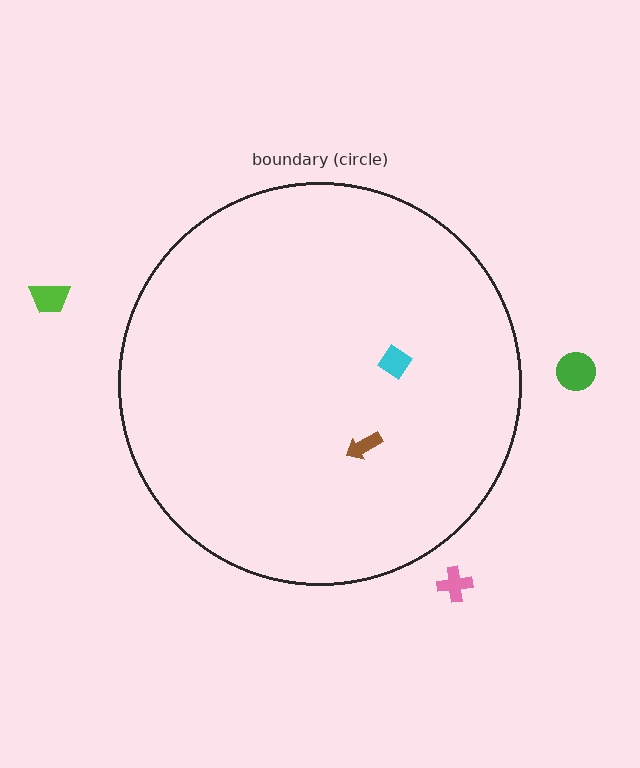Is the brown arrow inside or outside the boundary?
Inside.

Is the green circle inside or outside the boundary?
Outside.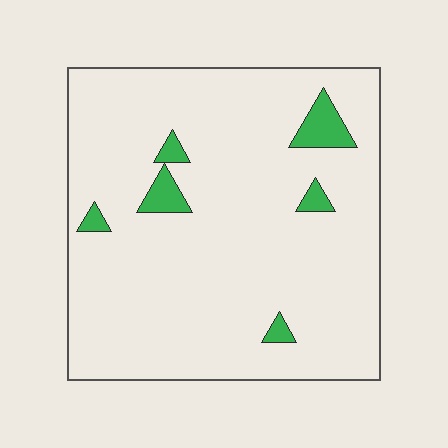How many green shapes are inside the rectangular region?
6.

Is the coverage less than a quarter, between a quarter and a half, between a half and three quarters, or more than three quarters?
Less than a quarter.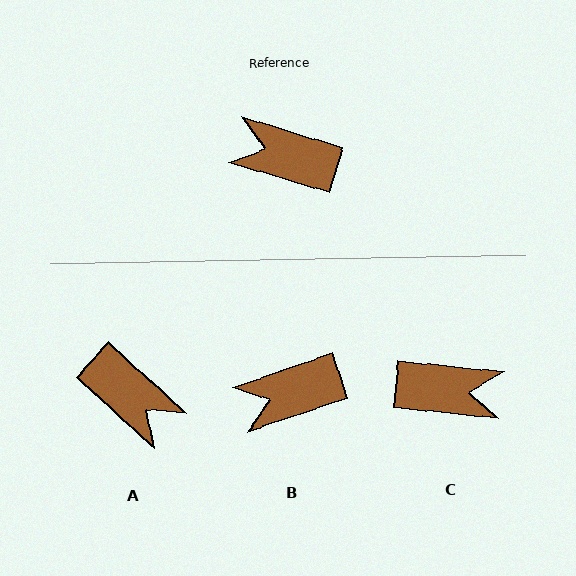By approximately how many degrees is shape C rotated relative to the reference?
Approximately 169 degrees clockwise.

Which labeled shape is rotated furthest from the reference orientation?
C, about 169 degrees away.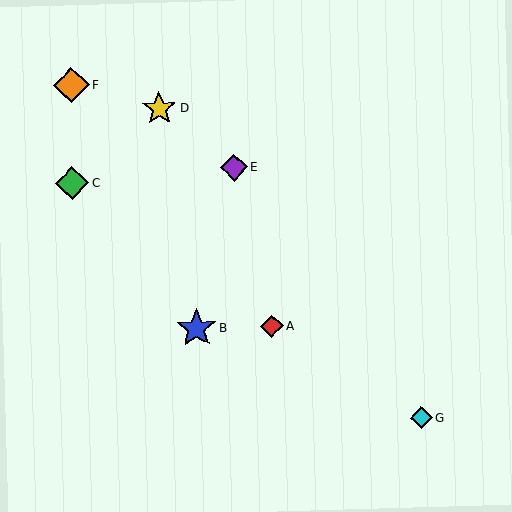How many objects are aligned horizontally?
2 objects (A, B) are aligned horizontally.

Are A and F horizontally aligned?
No, A is at y≈326 and F is at y≈85.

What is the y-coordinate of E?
Object E is at y≈168.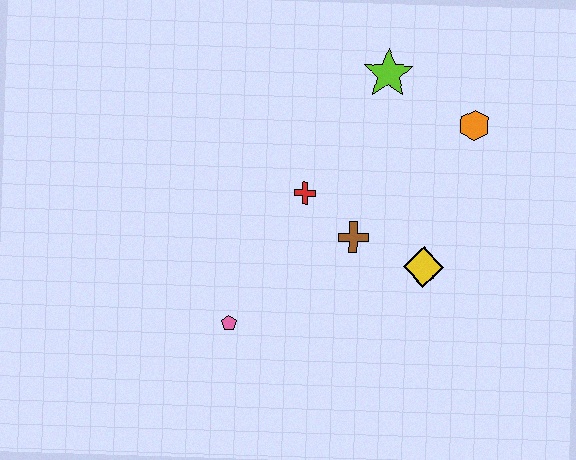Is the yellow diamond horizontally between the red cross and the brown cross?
No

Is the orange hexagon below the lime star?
Yes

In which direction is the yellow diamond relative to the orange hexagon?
The yellow diamond is below the orange hexagon.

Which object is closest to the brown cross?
The red cross is closest to the brown cross.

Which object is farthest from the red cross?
The orange hexagon is farthest from the red cross.